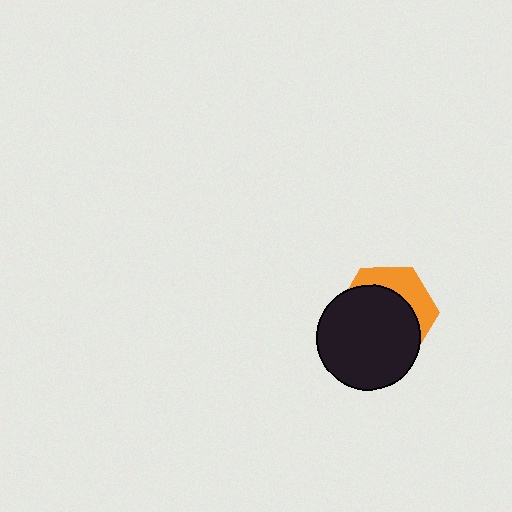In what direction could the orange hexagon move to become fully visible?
The orange hexagon could move toward the upper-right. That would shift it out from behind the black circle entirely.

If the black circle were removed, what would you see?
You would see the complete orange hexagon.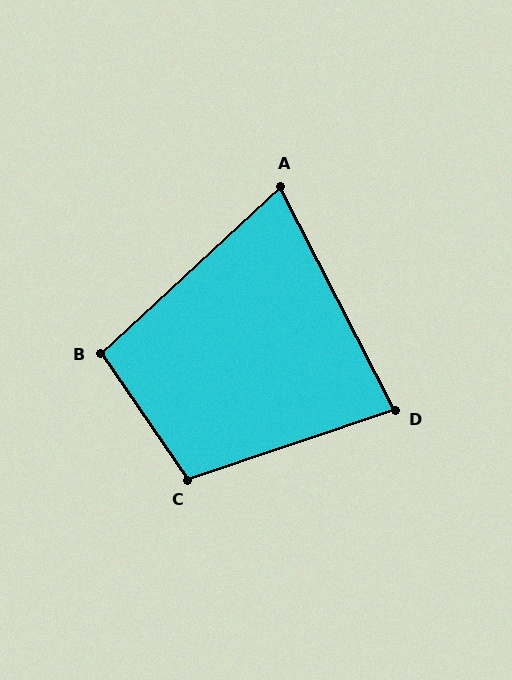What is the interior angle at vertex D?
Approximately 82 degrees (acute).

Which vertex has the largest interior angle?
C, at approximately 106 degrees.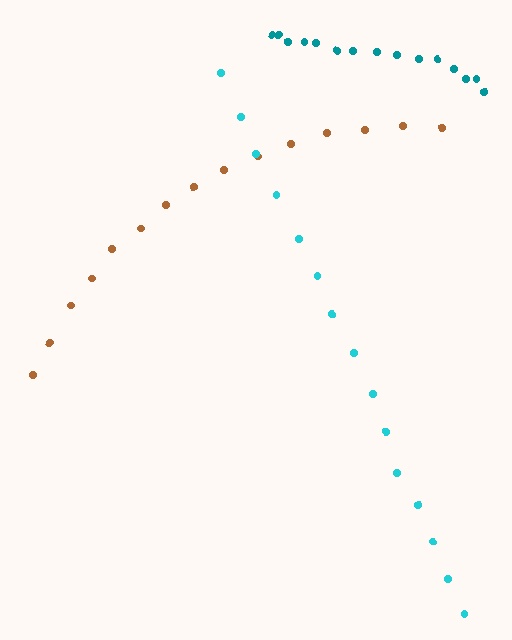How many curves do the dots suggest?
There are 3 distinct paths.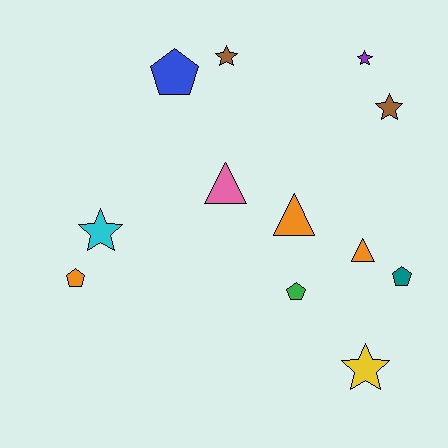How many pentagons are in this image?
There are 4 pentagons.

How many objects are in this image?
There are 12 objects.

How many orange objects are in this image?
There are 3 orange objects.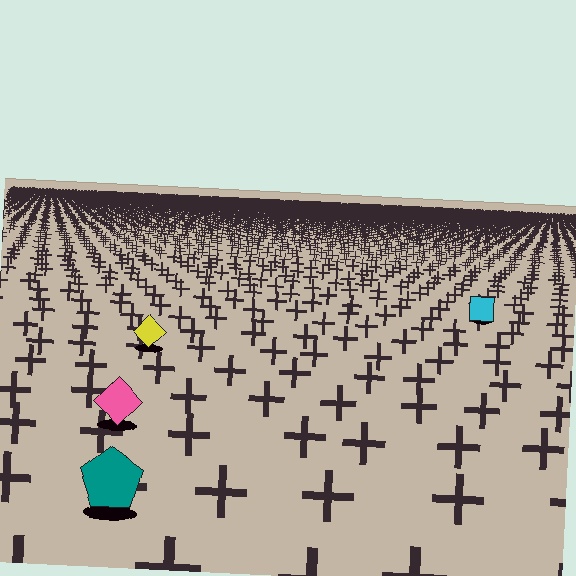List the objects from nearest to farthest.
From nearest to farthest: the teal pentagon, the pink diamond, the yellow diamond, the cyan square.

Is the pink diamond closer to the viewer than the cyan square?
Yes. The pink diamond is closer — you can tell from the texture gradient: the ground texture is coarser near it.